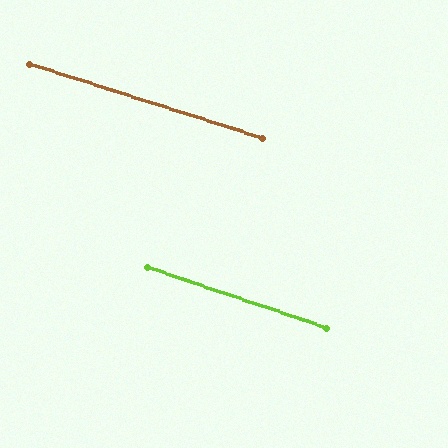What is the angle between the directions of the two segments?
Approximately 1 degree.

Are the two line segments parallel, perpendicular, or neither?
Parallel — their directions differ by only 1.1°.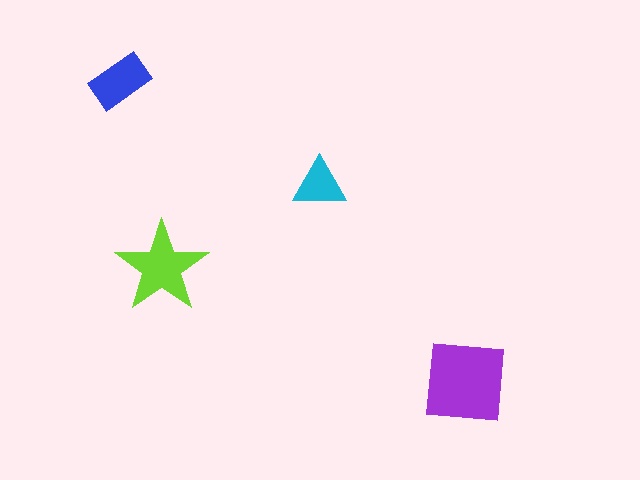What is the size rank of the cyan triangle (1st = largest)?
4th.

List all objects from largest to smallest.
The purple square, the lime star, the blue rectangle, the cyan triangle.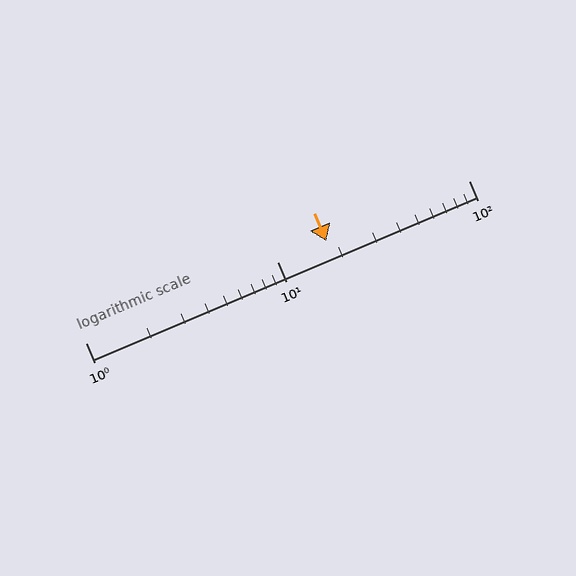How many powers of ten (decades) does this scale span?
The scale spans 2 decades, from 1 to 100.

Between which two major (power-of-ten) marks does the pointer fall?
The pointer is between 10 and 100.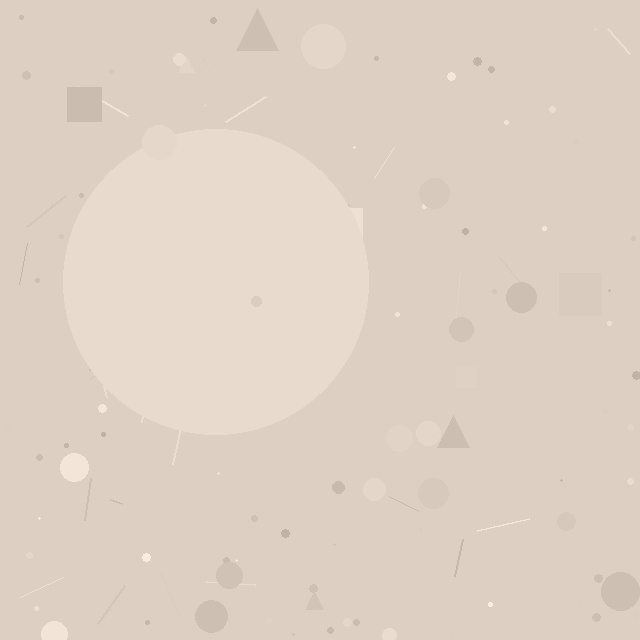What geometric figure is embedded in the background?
A circle is embedded in the background.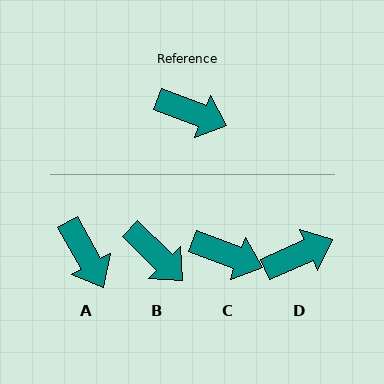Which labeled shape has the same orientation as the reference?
C.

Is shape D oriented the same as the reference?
No, it is off by about 45 degrees.